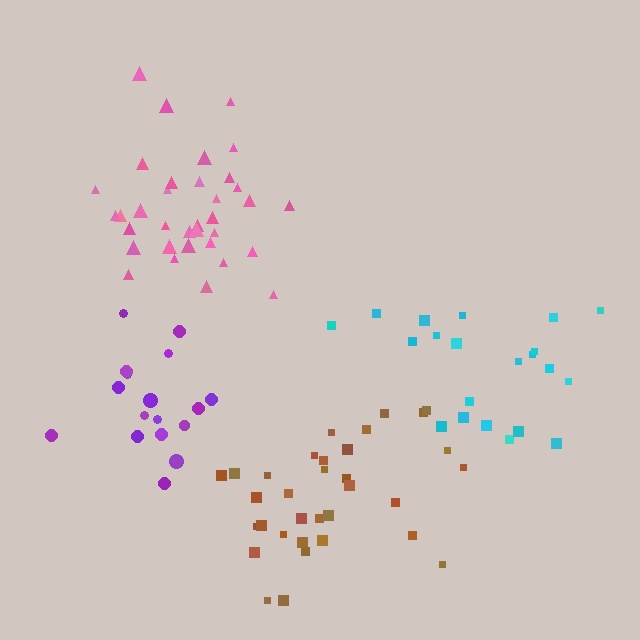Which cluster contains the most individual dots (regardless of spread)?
Pink (35).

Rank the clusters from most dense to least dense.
pink, purple, brown, cyan.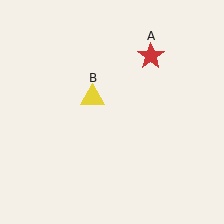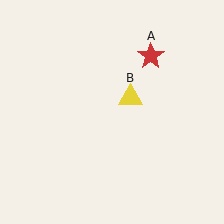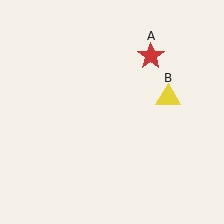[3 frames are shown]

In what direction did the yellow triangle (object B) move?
The yellow triangle (object B) moved right.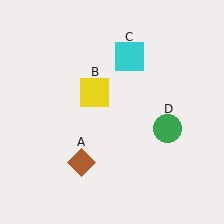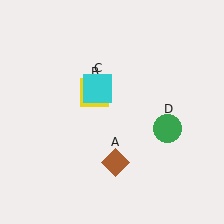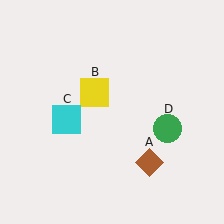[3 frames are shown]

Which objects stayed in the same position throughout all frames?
Yellow square (object B) and green circle (object D) remained stationary.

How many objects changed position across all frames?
2 objects changed position: brown diamond (object A), cyan square (object C).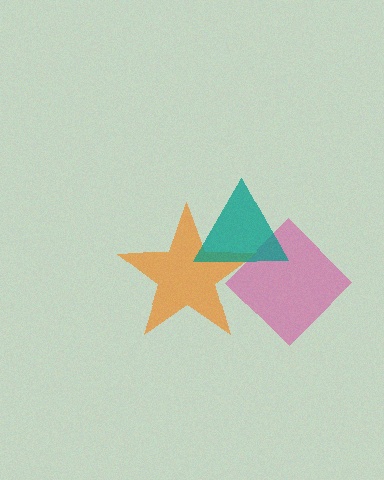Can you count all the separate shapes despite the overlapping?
Yes, there are 3 separate shapes.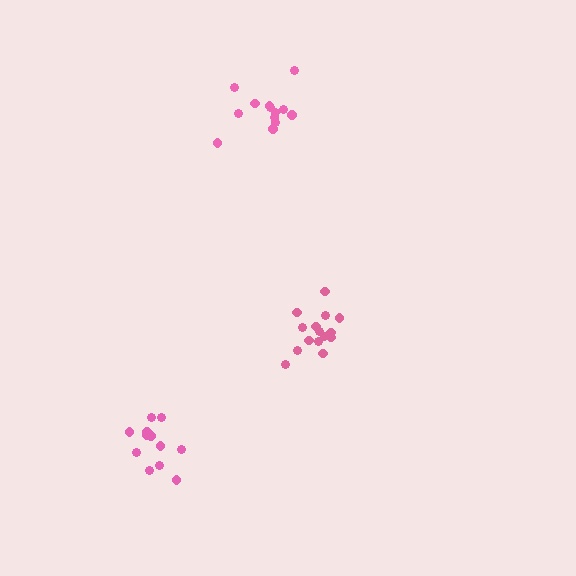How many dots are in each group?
Group 1: 15 dots, Group 2: 13 dots, Group 3: 13 dots (41 total).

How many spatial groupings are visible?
There are 3 spatial groupings.